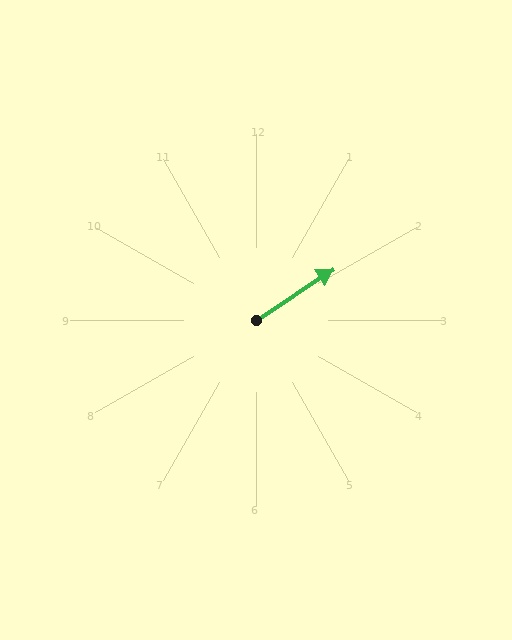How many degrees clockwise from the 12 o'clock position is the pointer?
Approximately 56 degrees.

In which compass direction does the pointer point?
Northeast.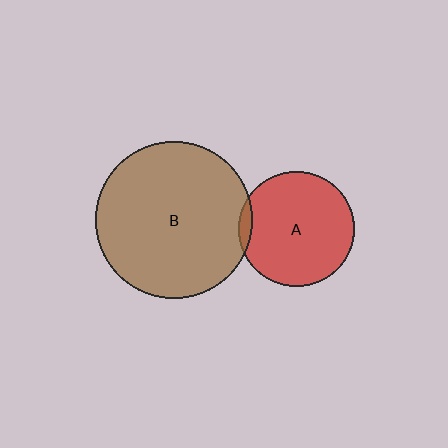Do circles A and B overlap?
Yes.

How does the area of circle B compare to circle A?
Approximately 1.8 times.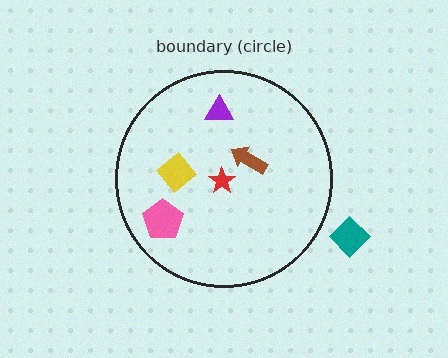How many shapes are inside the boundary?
5 inside, 1 outside.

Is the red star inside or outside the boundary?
Inside.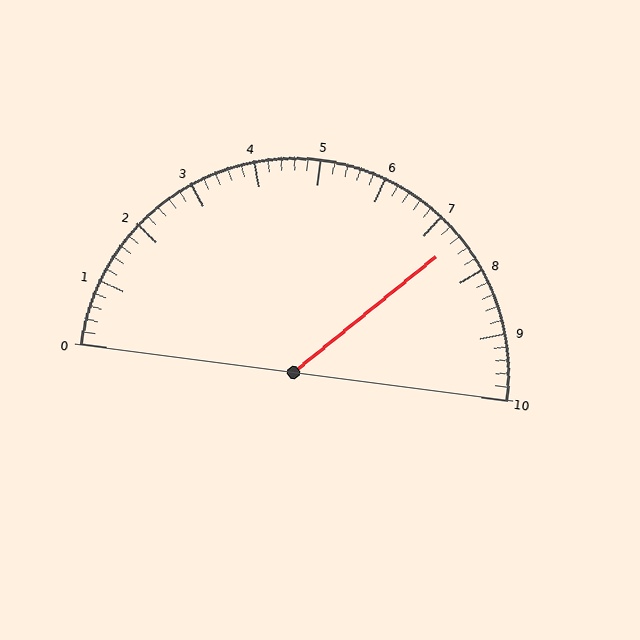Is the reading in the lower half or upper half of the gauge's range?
The reading is in the upper half of the range (0 to 10).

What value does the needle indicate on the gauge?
The needle indicates approximately 7.4.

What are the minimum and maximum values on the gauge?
The gauge ranges from 0 to 10.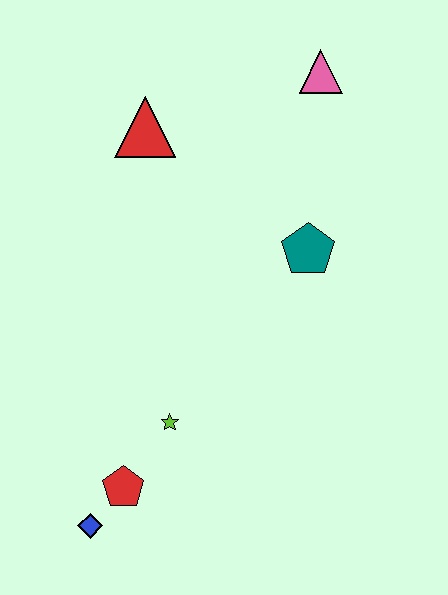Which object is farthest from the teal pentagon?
The blue diamond is farthest from the teal pentagon.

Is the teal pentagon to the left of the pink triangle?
Yes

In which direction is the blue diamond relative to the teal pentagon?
The blue diamond is below the teal pentagon.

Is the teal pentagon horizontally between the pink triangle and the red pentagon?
Yes